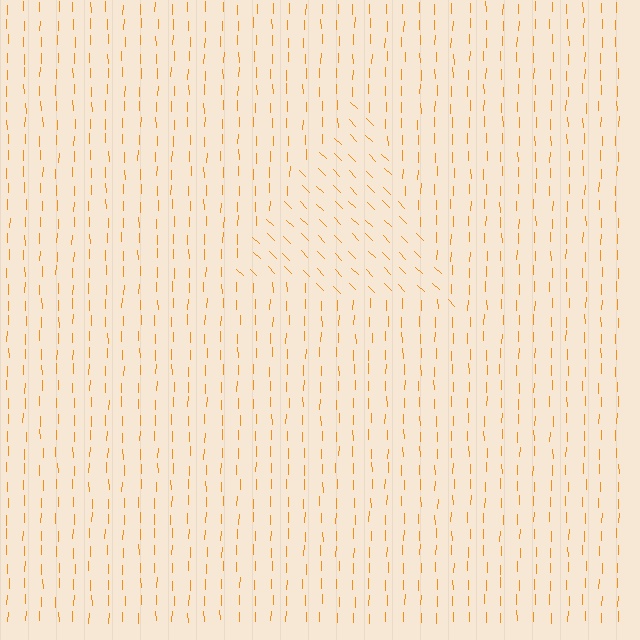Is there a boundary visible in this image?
Yes, there is a texture boundary formed by a change in line orientation.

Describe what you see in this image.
The image is filled with small orange line segments. A triangle region in the image has lines oriented differently from the surrounding lines, creating a visible texture boundary.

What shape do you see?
I see a triangle.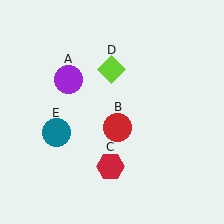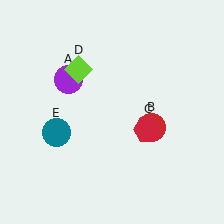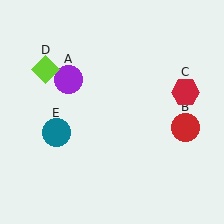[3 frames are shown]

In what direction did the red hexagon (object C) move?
The red hexagon (object C) moved up and to the right.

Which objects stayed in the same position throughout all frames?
Purple circle (object A) and teal circle (object E) remained stationary.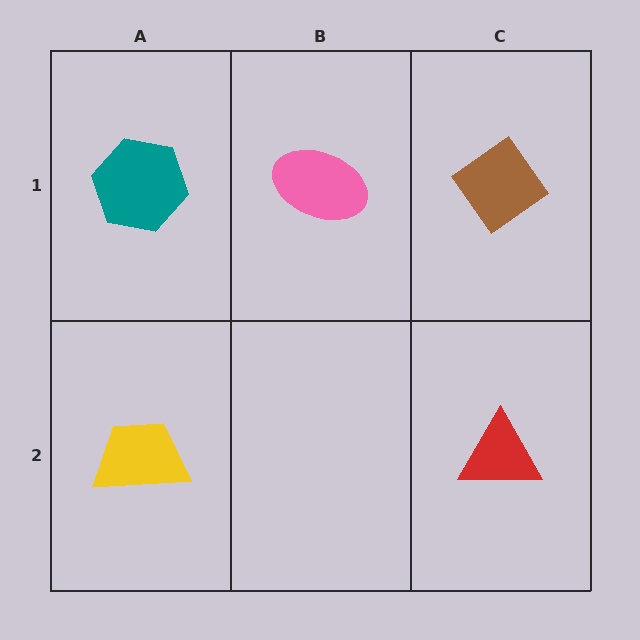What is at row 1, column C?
A brown diamond.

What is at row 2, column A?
A yellow trapezoid.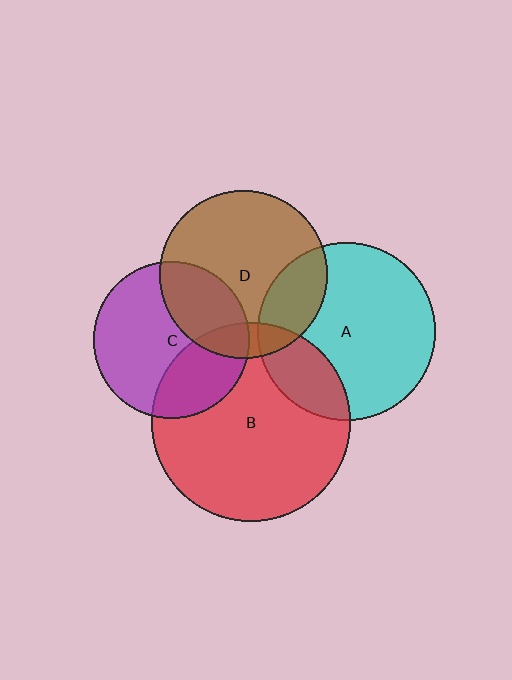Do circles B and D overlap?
Yes.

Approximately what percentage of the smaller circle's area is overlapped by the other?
Approximately 10%.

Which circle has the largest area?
Circle B (red).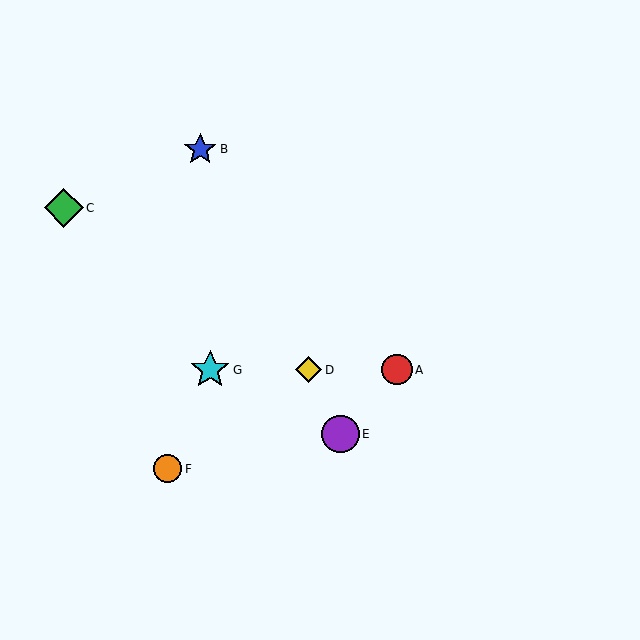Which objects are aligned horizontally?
Objects A, D, G are aligned horizontally.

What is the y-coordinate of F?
Object F is at y≈469.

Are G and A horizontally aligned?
Yes, both are at y≈370.